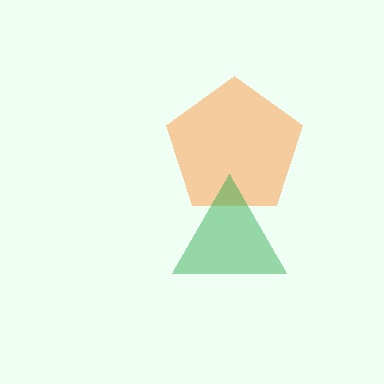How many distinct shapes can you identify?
There are 2 distinct shapes: an orange pentagon, a green triangle.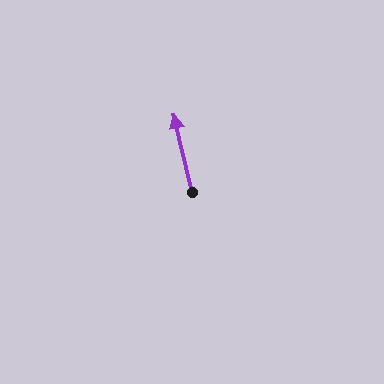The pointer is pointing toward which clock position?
Roughly 12 o'clock.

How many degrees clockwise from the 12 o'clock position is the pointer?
Approximately 347 degrees.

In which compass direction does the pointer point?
North.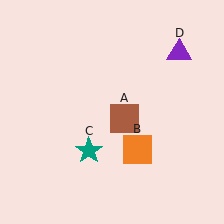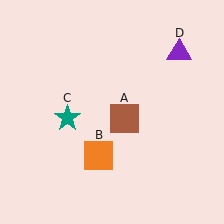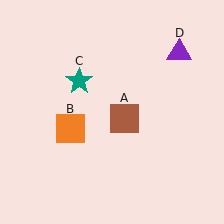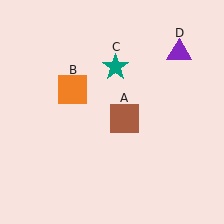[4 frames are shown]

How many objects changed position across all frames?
2 objects changed position: orange square (object B), teal star (object C).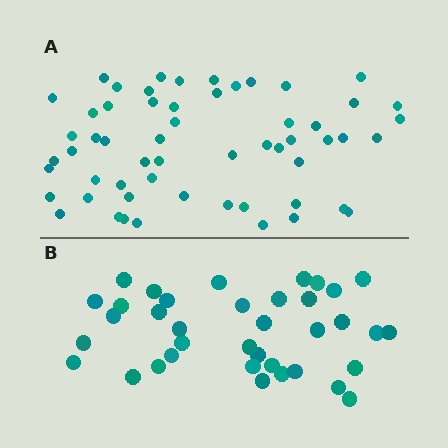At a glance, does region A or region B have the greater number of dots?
Region A (the top region) has more dots.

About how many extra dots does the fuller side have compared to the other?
Region A has approximately 20 more dots than region B.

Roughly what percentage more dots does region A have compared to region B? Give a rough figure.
About 55% more.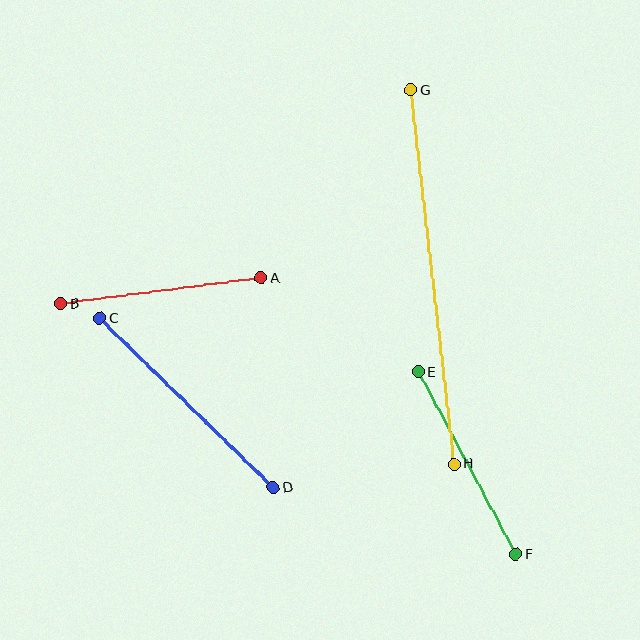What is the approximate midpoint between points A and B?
The midpoint is at approximately (161, 291) pixels.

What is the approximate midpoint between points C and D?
The midpoint is at approximately (186, 403) pixels.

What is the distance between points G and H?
The distance is approximately 376 pixels.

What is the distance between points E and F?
The distance is approximately 207 pixels.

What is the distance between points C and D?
The distance is approximately 242 pixels.